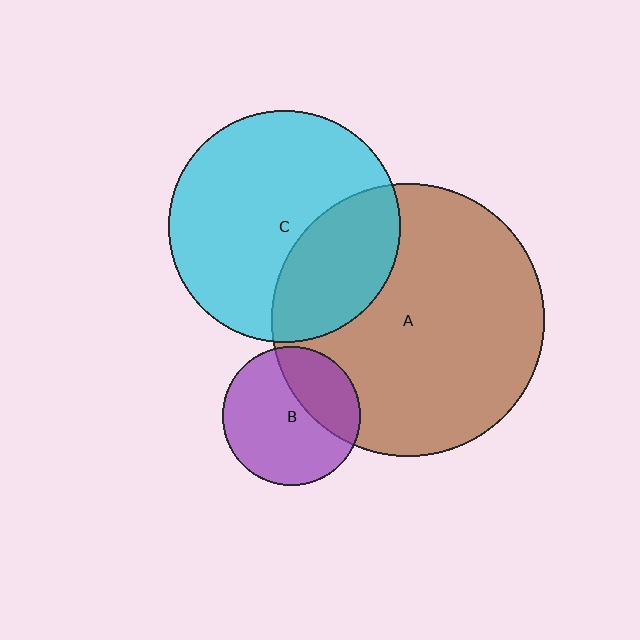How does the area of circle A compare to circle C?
Approximately 1.4 times.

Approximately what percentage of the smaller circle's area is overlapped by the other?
Approximately 30%.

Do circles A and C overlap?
Yes.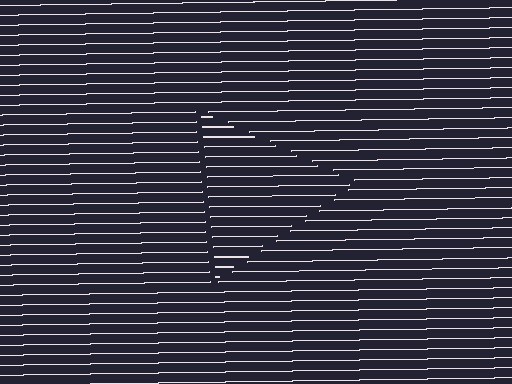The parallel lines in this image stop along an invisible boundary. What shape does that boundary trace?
An illusory triangle. The interior of the shape contains the same grating, shifted by half a period — the contour is defined by the phase discontinuity where line-ends from the inner and outer gratings abut.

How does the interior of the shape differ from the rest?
The interior of the shape contains the same grating, shifted by half a period — the contour is defined by the phase discontinuity where line-ends from the inner and outer gratings abut.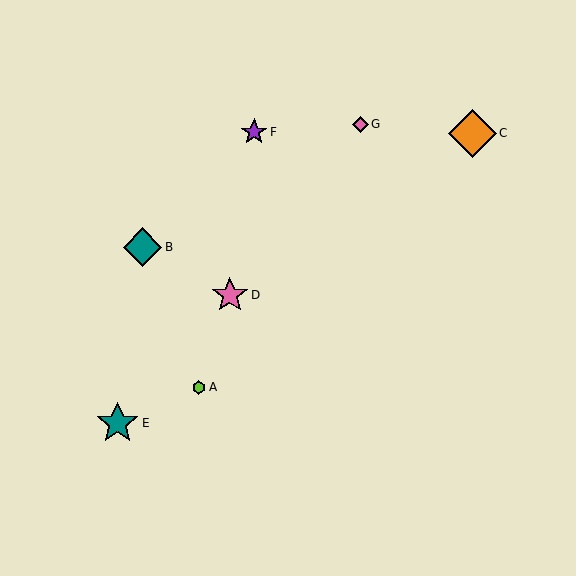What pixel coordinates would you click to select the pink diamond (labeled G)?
Click at (360, 124) to select the pink diamond G.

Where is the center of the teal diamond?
The center of the teal diamond is at (142, 247).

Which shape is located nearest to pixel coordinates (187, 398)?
The lime hexagon (labeled A) at (199, 387) is nearest to that location.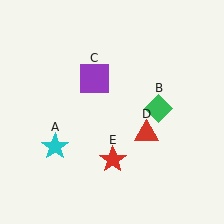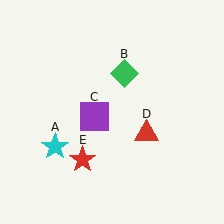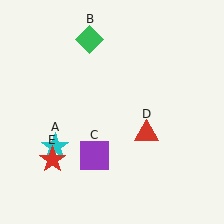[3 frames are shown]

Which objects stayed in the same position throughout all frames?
Cyan star (object A) and red triangle (object D) remained stationary.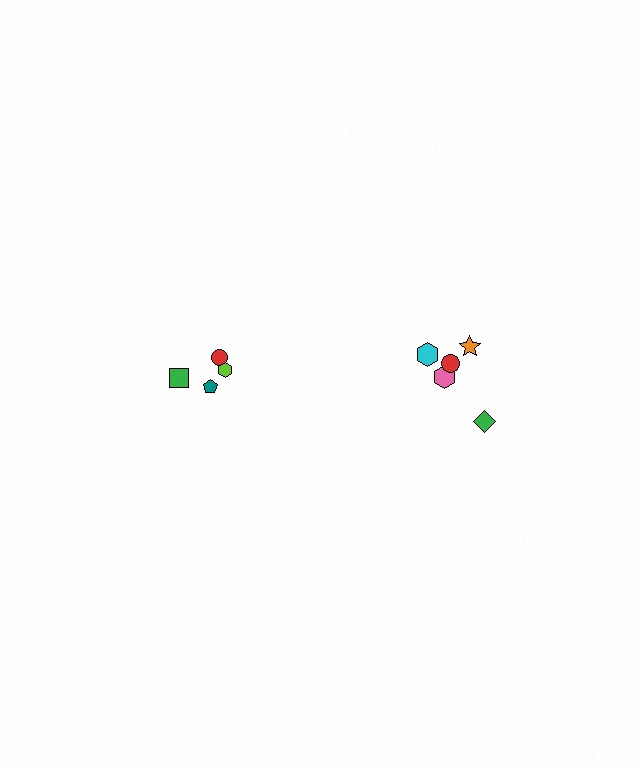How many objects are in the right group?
There are 6 objects.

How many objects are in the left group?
There are 4 objects.